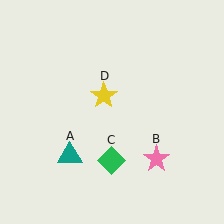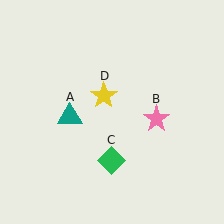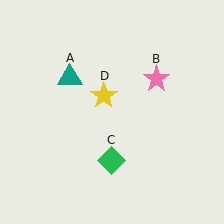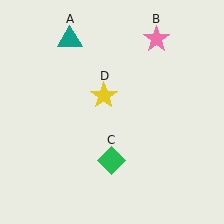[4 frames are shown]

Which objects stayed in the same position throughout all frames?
Green diamond (object C) and yellow star (object D) remained stationary.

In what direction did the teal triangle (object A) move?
The teal triangle (object A) moved up.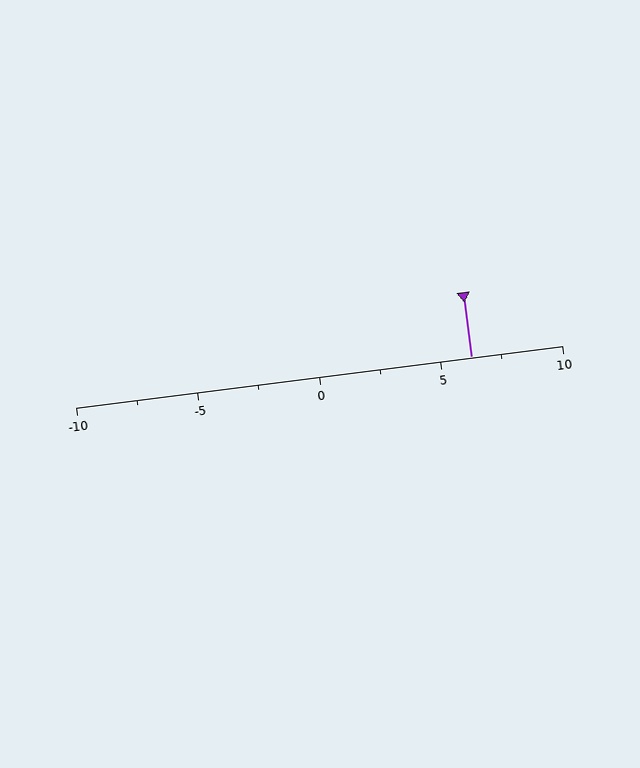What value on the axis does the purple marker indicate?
The marker indicates approximately 6.2.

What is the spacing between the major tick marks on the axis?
The major ticks are spaced 5 apart.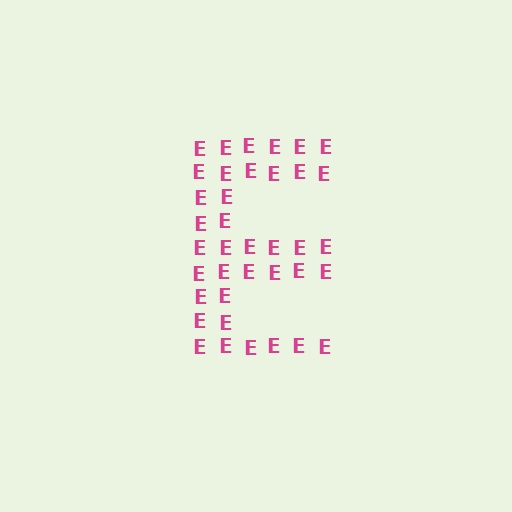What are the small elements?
The small elements are letter E's.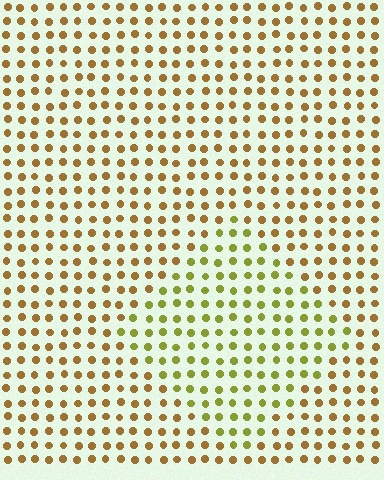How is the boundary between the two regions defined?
The boundary is defined purely by a slight shift in hue (about 36 degrees). Spacing, size, and orientation are identical on both sides.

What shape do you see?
I see a diamond.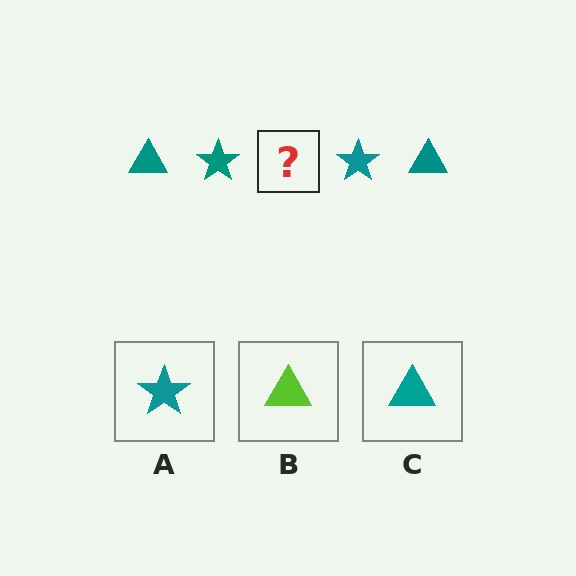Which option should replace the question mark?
Option C.